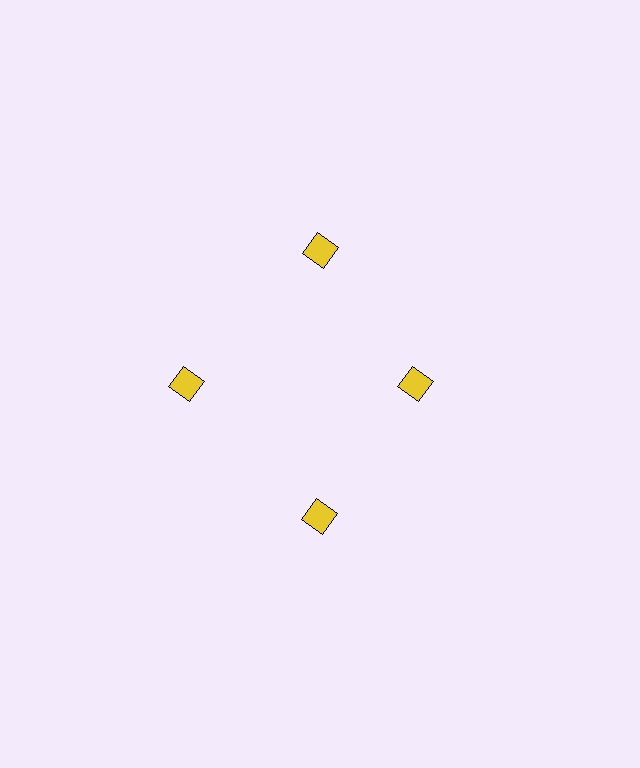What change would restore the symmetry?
The symmetry would be restored by moving it outward, back onto the ring so that all 4 squares sit at equal angles and equal distance from the center.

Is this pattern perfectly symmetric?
No. The 4 yellow squares are arranged in a ring, but one element near the 3 o'clock position is pulled inward toward the center, breaking the 4-fold rotational symmetry.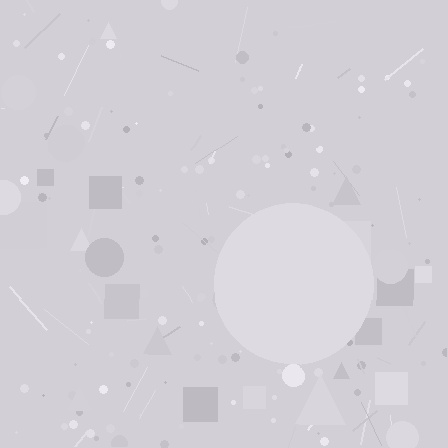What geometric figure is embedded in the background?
A circle is embedded in the background.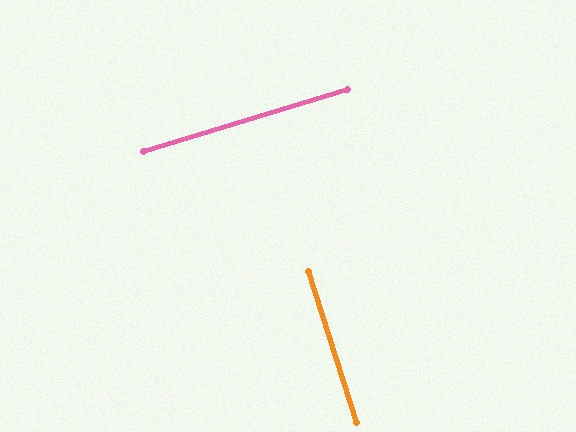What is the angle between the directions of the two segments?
Approximately 89 degrees.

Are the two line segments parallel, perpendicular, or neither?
Perpendicular — they meet at approximately 89°.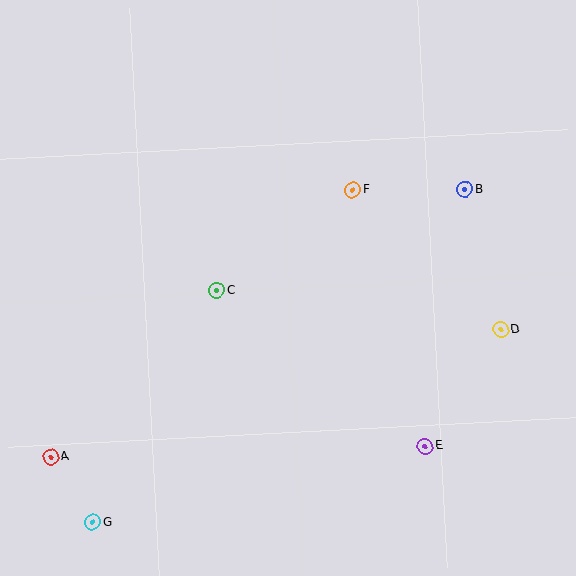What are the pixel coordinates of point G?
Point G is at (93, 522).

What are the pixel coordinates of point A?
Point A is at (51, 457).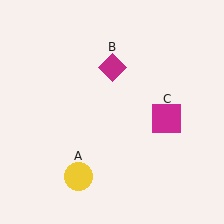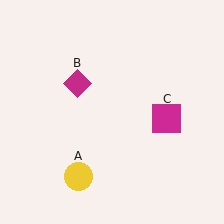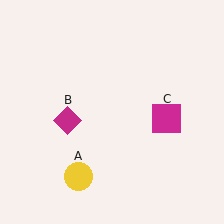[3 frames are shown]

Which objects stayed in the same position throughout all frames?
Yellow circle (object A) and magenta square (object C) remained stationary.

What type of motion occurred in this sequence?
The magenta diamond (object B) rotated counterclockwise around the center of the scene.